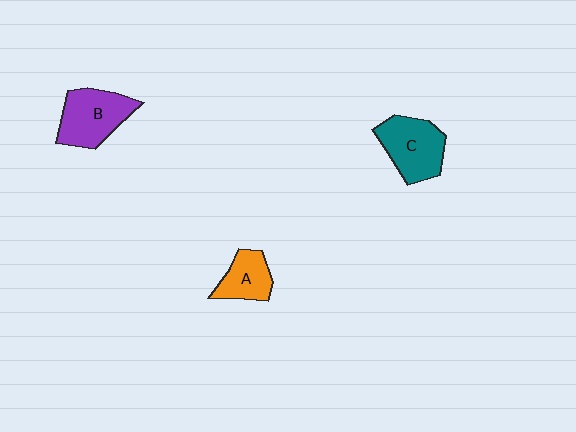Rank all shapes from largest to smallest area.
From largest to smallest: B (purple), C (teal), A (orange).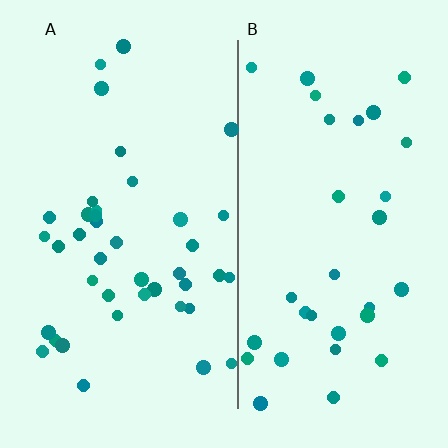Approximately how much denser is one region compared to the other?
Approximately 1.3× — region A over region B.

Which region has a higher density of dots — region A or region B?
A (the left).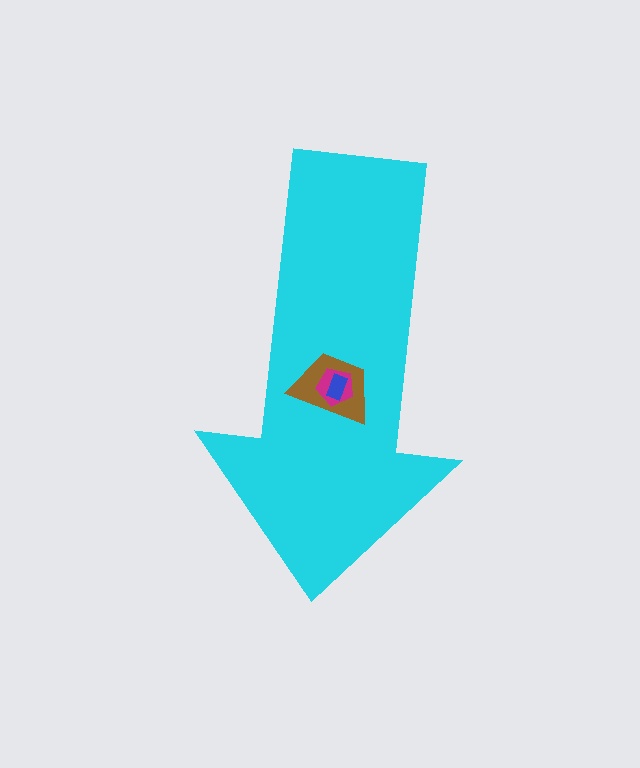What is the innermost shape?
The blue rectangle.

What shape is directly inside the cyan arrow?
The brown trapezoid.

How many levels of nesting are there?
4.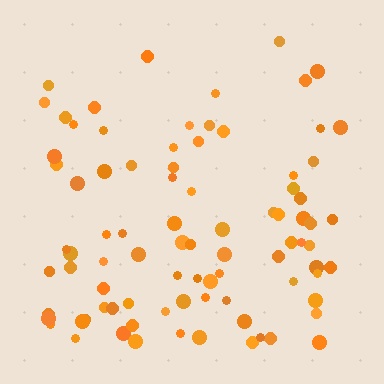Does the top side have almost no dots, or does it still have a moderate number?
Still a moderate number, just noticeably fewer than the bottom.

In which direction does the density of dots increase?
From top to bottom, with the bottom side densest.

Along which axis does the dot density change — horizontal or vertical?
Vertical.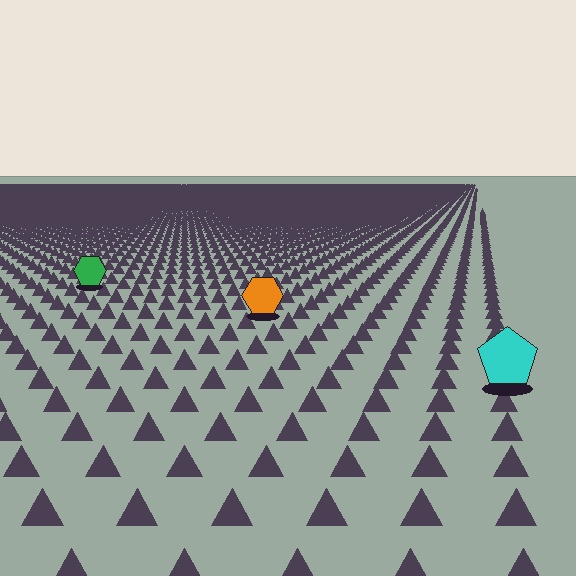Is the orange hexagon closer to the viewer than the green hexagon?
Yes. The orange hexagon is closer — you can tell from the texture gradient: the ground texture is coarser near it.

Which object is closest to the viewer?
The cyan pentagon is closest. The texture marks near it are larger and more spread out.